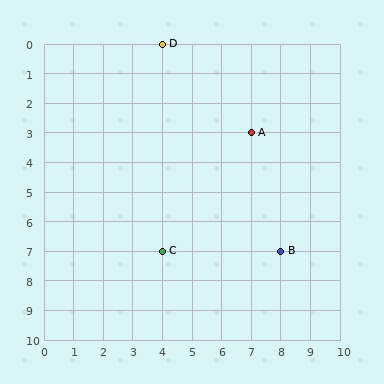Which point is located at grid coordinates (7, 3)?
Point A is at (7, 3).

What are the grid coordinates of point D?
Point D is at grid coordinates (4, 0).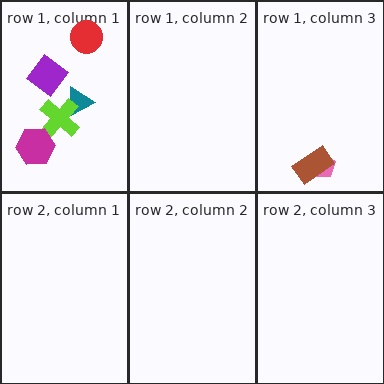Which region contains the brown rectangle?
The row 1, column 3 region.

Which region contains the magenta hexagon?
The row 1, column 1 region.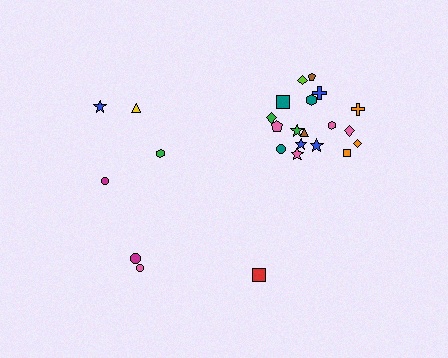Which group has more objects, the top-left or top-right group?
The top-right group.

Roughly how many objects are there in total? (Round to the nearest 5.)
Roughly 25 objects in total.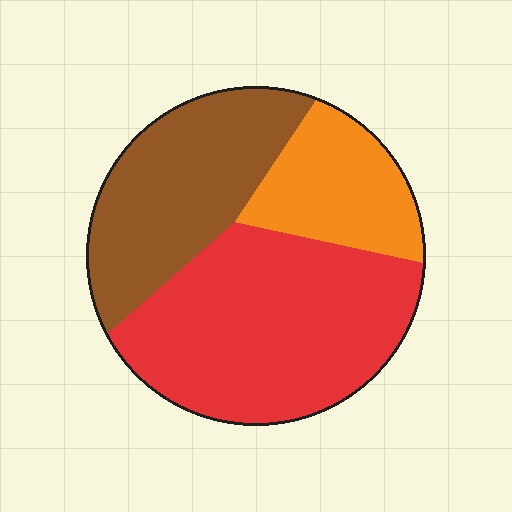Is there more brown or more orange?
Brown.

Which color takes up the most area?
Red, at roughly 50%.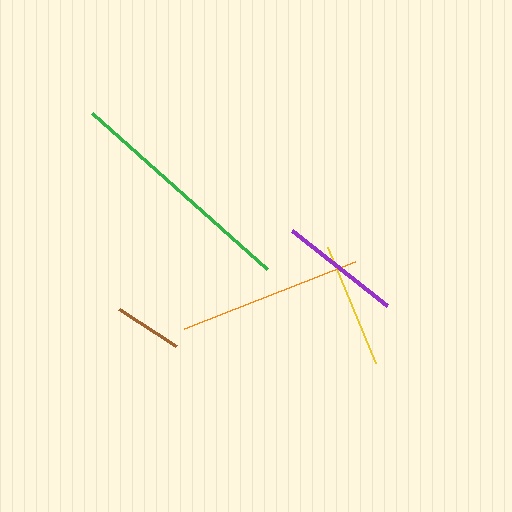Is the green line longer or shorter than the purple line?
The green line is longer than the purple line.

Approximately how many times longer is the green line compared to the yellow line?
The green line is approximately 1.9 times the length of the yellow line.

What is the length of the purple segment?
The purple segment is approximately 121 pixels long.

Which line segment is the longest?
The green line is the longest at approximately 235 pixels.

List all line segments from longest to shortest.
From longest to shortest: green, orange, yellow, purple, brown.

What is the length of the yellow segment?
The yellow segment is approximately 125 pixels long.